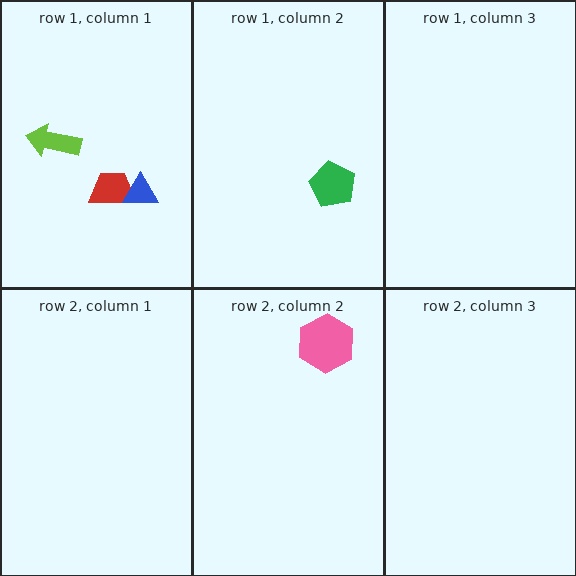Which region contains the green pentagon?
The row 1, column 2 region.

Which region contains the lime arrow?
The row 1, column 1 region.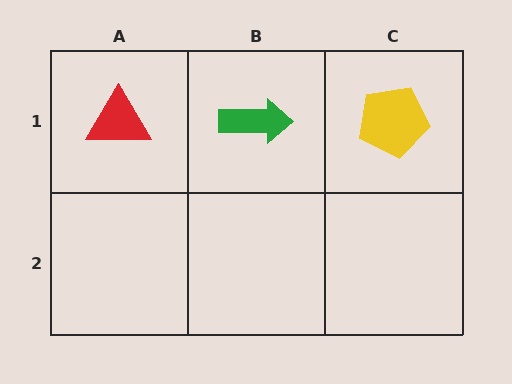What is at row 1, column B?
A green arrow.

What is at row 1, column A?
A red triangle.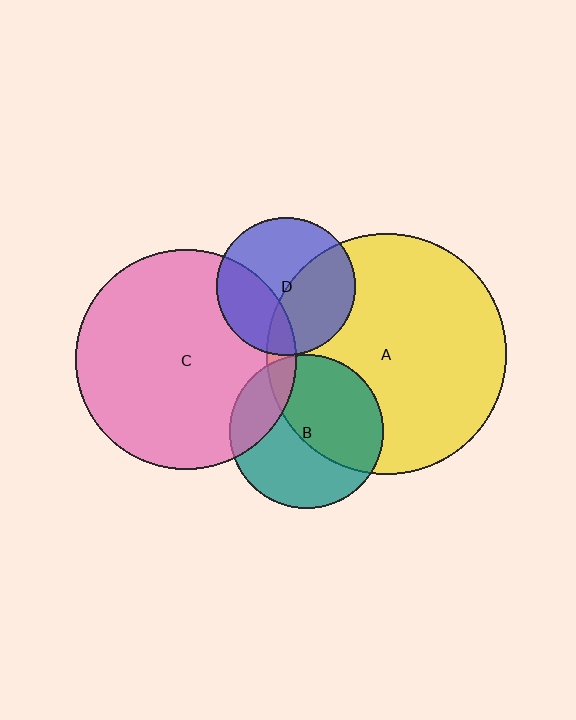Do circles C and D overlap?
Yes.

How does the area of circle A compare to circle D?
Approximately 3.0 times.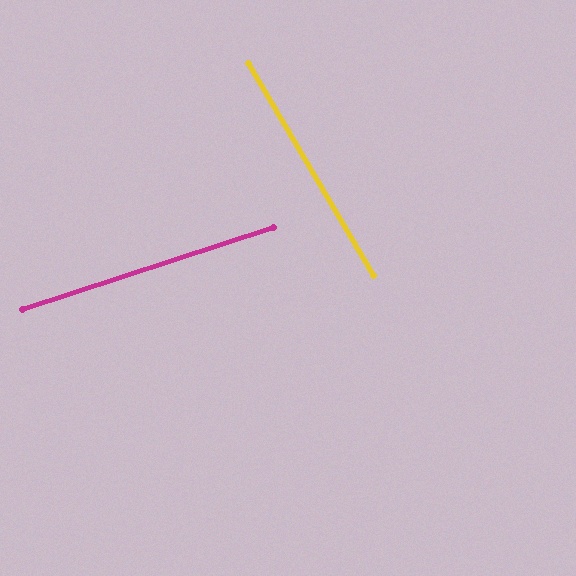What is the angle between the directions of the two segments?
Approximately 78 degrees.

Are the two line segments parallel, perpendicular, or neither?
Neither parallel nor perpendicular — they differ by about 78°.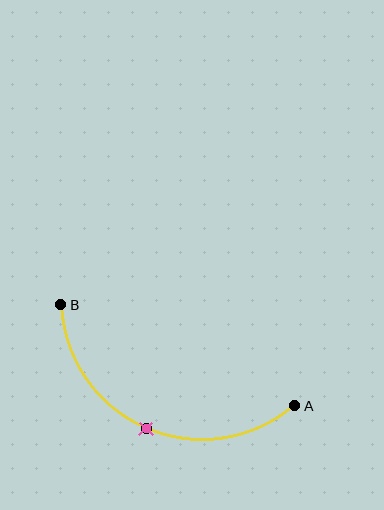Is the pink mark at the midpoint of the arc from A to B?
Yes. The pink mark lies on the arc at equal arc-length from both A and B — it is the arc midpoint.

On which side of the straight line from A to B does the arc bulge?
The arc bulges below the straight line connecting A and B.